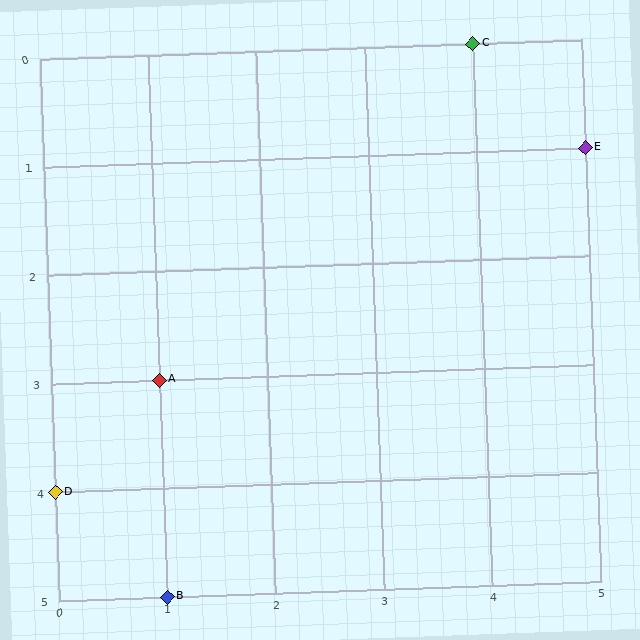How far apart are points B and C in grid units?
Points B and C are 3 columns and 5 rows apart (about 5.8 grid units diagonally).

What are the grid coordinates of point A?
Point A is at grid coordinates (1, 3).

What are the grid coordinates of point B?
Point B is at grid coordinates (1, 5).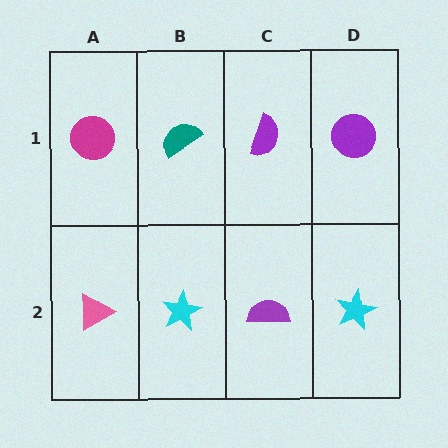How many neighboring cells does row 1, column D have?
2.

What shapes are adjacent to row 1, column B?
A cyan star (row 2, column B), a magenta circle (row 1, column A), a purple semicircle (row 1, column C).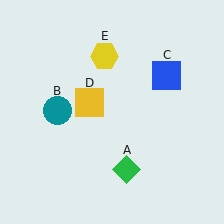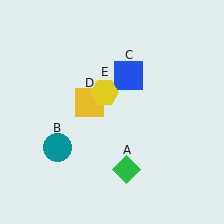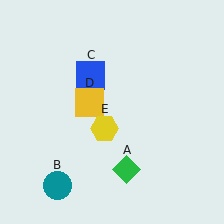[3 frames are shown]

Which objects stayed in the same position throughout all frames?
Green diamond (object A) and yellow square (object D) remained stationary.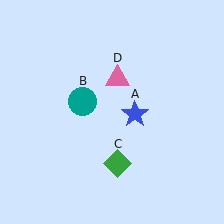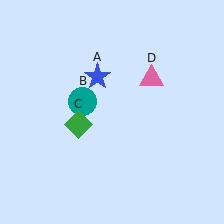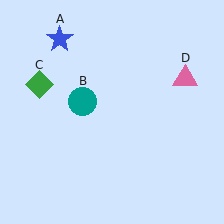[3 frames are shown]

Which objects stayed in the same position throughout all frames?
Teal circle (object B) remained stationary.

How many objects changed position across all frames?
3 objects changed position: blue star (object A), green diamond (object C), pink triangle (object D).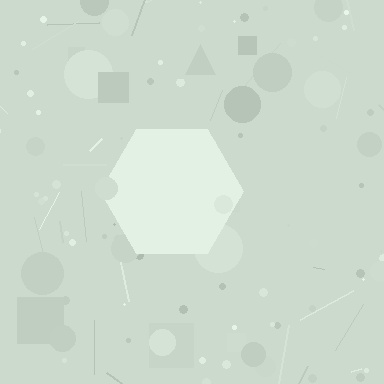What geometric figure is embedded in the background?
A hexagon is embedded in the background.